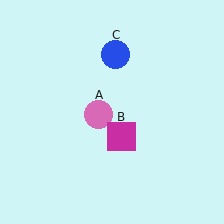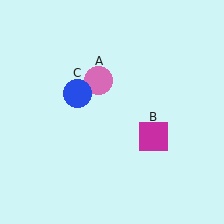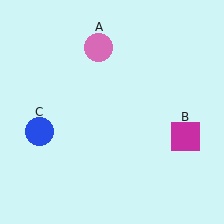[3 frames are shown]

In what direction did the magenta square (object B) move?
The magenta square (object B) moved right.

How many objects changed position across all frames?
3 objects changed position: pink circle (object A), magenta square (object B), blue circle (object C).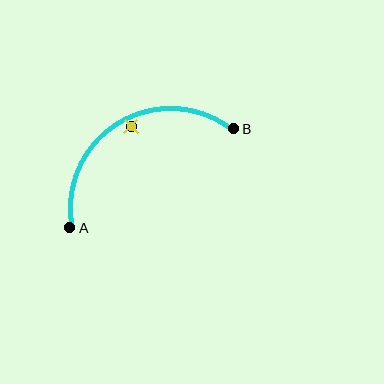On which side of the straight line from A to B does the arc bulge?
The arc bulges above the straight line connecting A and B.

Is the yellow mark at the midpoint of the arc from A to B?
No — the yellow mark does not lie on the arc at all. It sits slightly inside the curve.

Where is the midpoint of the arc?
The arc midpoint is the point on the curve farthest from the straight line joining A and B. It sits above that line.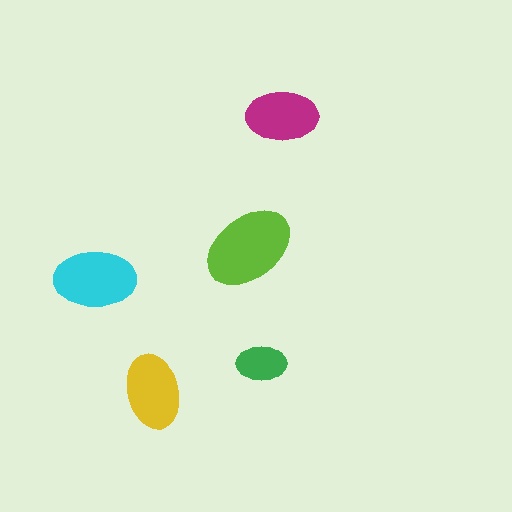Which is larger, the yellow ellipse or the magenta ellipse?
The yellow one.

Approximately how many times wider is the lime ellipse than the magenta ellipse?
About 1.5 times wider.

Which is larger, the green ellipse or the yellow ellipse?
The yellow one.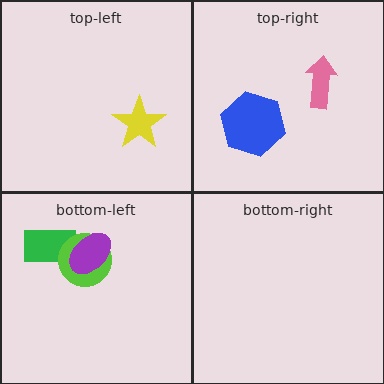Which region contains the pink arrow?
The top-right region.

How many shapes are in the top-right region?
2.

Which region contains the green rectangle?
The bottom-left region.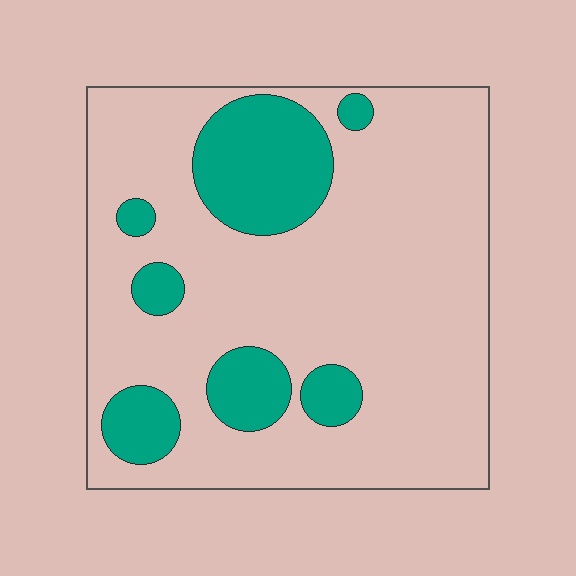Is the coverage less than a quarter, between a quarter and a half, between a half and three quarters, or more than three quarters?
Less than a quarter.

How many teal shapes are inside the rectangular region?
7.